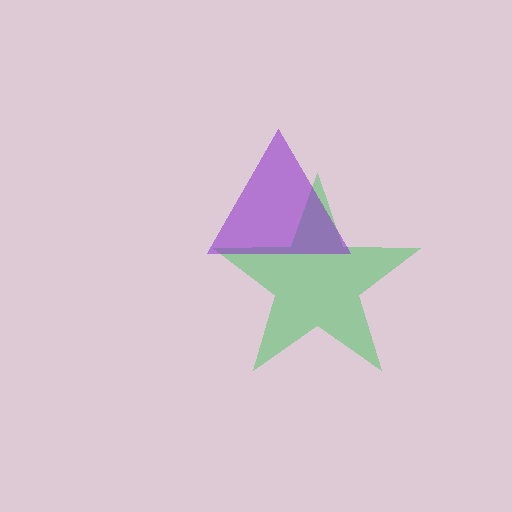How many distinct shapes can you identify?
There are 2 distinct shapes: a green star, a purple triangle.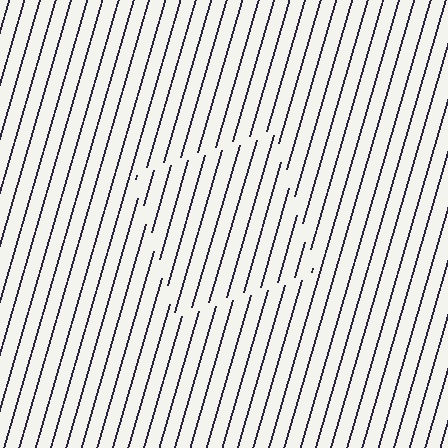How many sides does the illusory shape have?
4 sides — the line-ends trace a square.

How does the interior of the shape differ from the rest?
The interior of the shape contains the same grating, shifted by half a period — the contour is defined by the phase discontinuity where line-ends from the inner and outer gratings abut.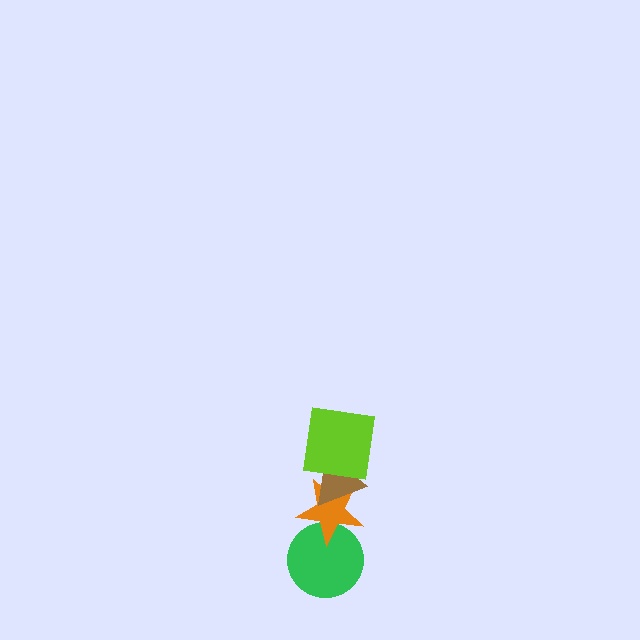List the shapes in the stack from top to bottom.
From top to bottom: the lime square, the brown triangle, the orange star, the green circle.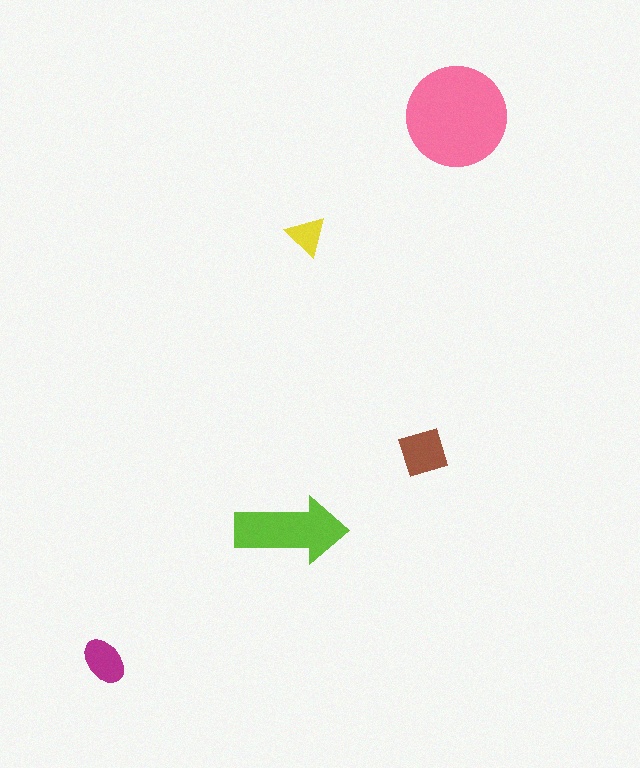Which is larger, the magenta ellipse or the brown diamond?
The brown diamond.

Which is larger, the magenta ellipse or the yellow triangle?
The magenta ellipse.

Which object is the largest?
The pink circle.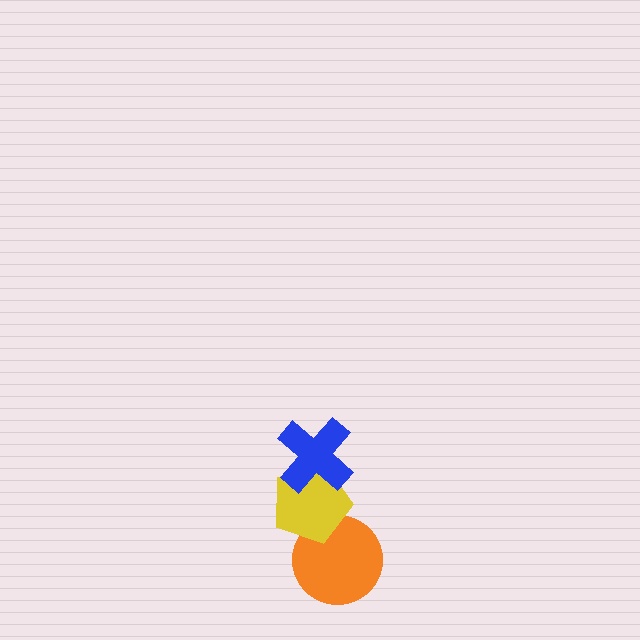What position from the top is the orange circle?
The orange circle is 3rd from the top.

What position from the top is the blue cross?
The blue cross is 1st from the top.